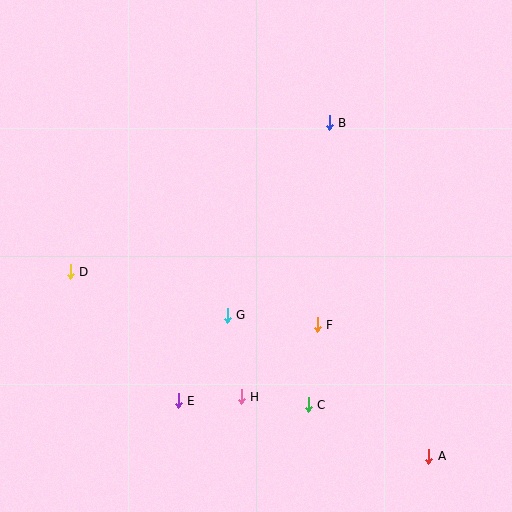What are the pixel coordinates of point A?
Point A is at (429, 456).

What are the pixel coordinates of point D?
Point D is at (70, 272).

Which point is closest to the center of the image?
Point G at (227, 315) is closest to the center.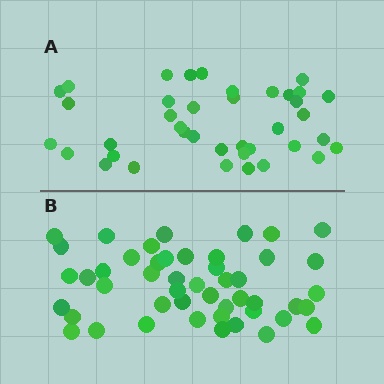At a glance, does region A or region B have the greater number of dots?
Region B (the bottom region) has more dots.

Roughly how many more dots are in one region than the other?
Region B has roughly 8 or so more dots than region A.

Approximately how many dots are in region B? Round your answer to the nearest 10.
About 50 dots. (The exact count is 48, which rounds to 50.)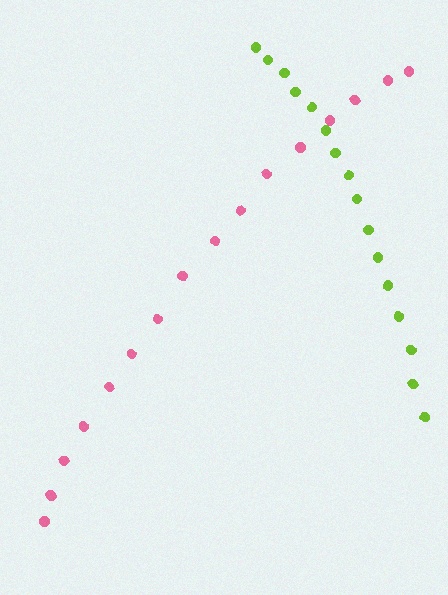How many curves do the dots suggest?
There are 2 distinct paths.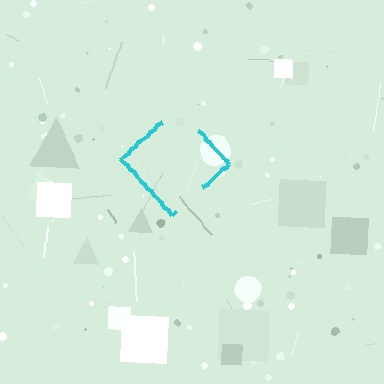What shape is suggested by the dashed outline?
The dashed outline suggests a diamond.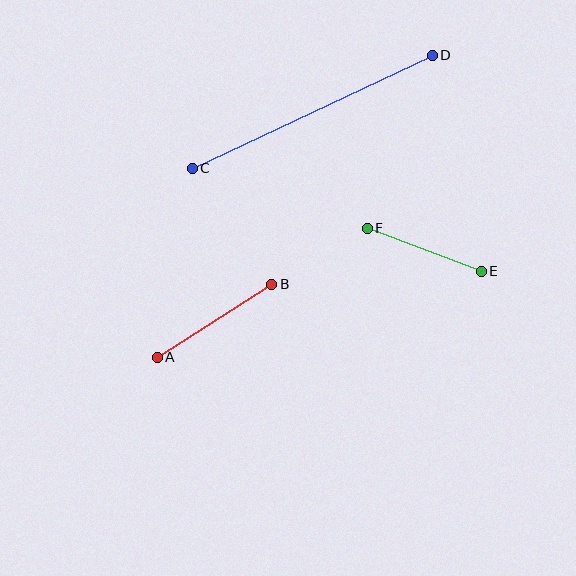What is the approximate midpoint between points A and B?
The midpoint is at approximately (215, 321) pixels.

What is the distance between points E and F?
The distance is approximately 122 pixels.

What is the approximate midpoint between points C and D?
The midpoint is at approximately (312, 112) pixels.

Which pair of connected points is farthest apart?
Points C and D are farthest apart.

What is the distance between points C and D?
The distance is approximately 265 pixels.